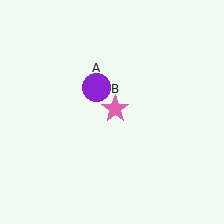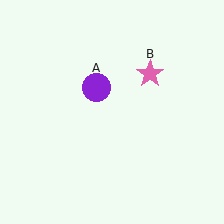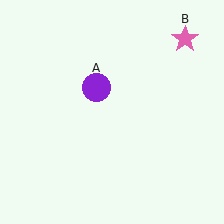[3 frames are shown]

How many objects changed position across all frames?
1 object changed position: pink star (object B).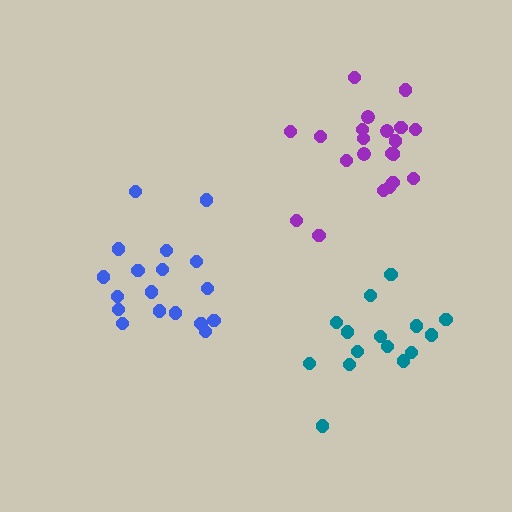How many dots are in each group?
Group 1: 15 dots, Group 2: 21 dots, Group 3: 18 dots (54 total).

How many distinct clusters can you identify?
There are 3 distinct clusters.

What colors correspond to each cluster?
The clusters are colored: teal, purple, blue.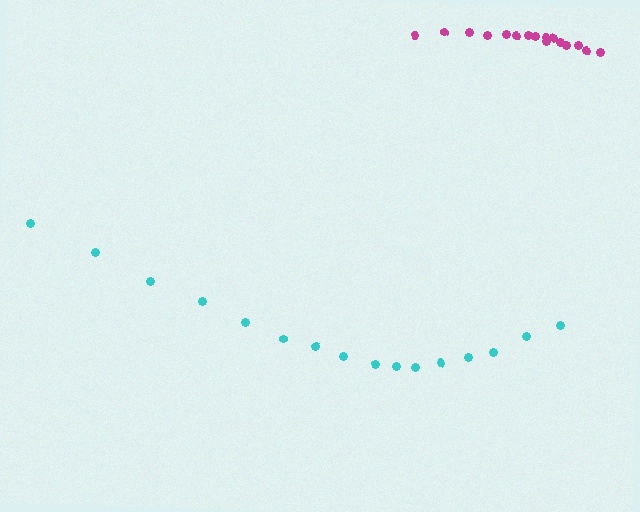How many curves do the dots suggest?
There are 2 distinct paths.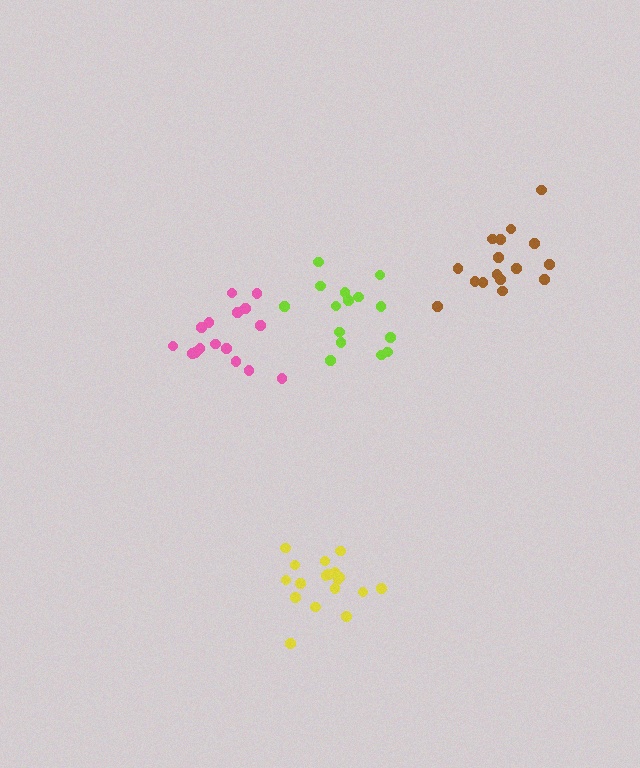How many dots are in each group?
Group 1: 18 dots, Group 2: 16 dots, Group 3: 16 dots, Group 4: 15 dots (65 total).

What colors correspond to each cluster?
The clusters are colored: yellow, brown, pink, lime.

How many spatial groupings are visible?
There are 4 spatial groupings.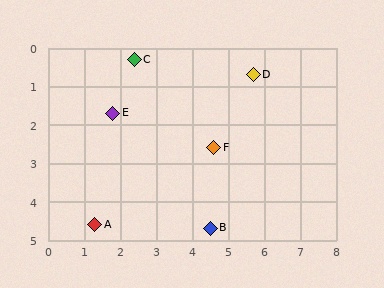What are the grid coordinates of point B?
Point B is at approximately (4.5, 4.7).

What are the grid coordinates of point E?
Point E is at approximately (1.8, 1.7).